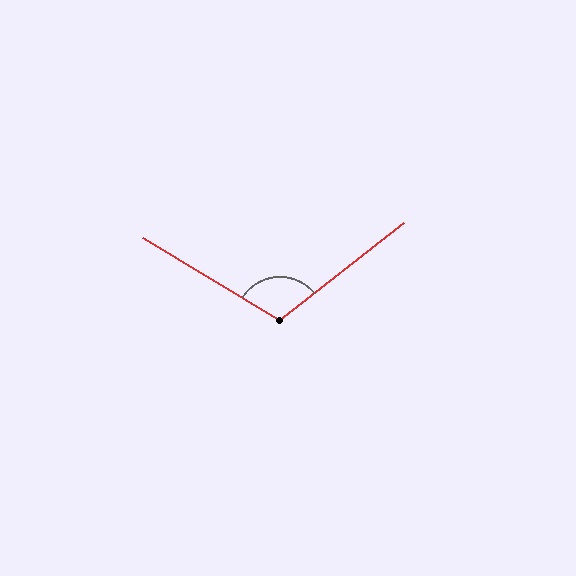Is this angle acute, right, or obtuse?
It is obtuse.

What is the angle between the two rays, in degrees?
Approximately 111 degrees.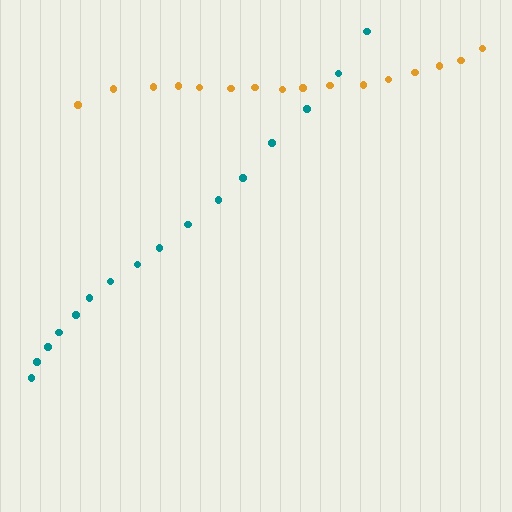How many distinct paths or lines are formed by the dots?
There are 2 distinct paths.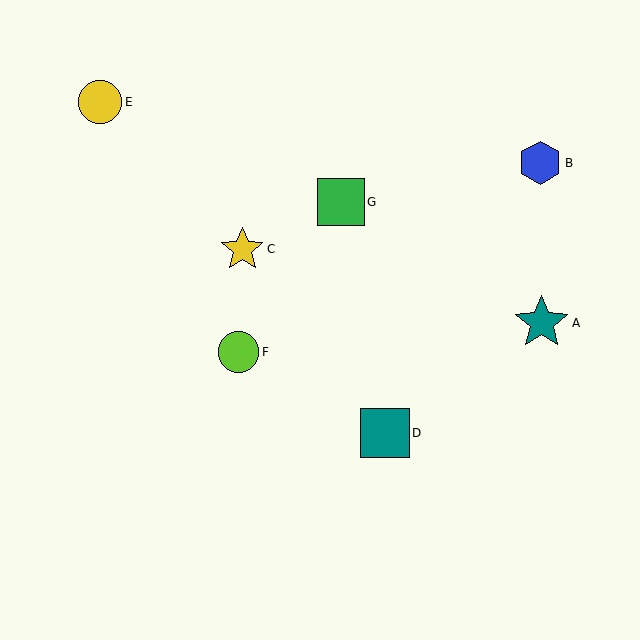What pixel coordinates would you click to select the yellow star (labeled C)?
Click at (242, 249) to select the yellow star C.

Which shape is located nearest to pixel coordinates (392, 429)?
The teal square (labeled D) at (385, 433) is nearest to that location.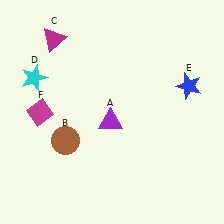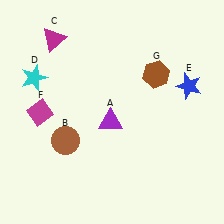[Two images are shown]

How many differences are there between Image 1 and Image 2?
There is 1 difference between the two images.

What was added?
A brown hexagon (G) was added in Image 2.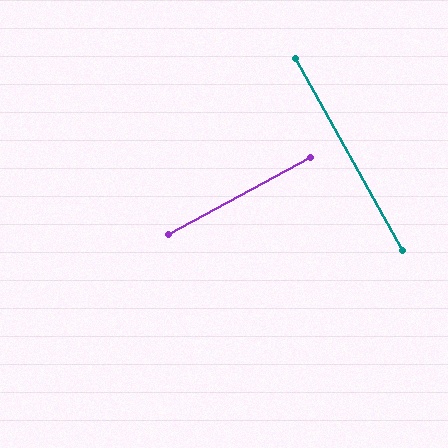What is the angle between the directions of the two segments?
Approximately 90 degrees.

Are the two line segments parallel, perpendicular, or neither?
Perpendicular — they meet at approximately 90°.